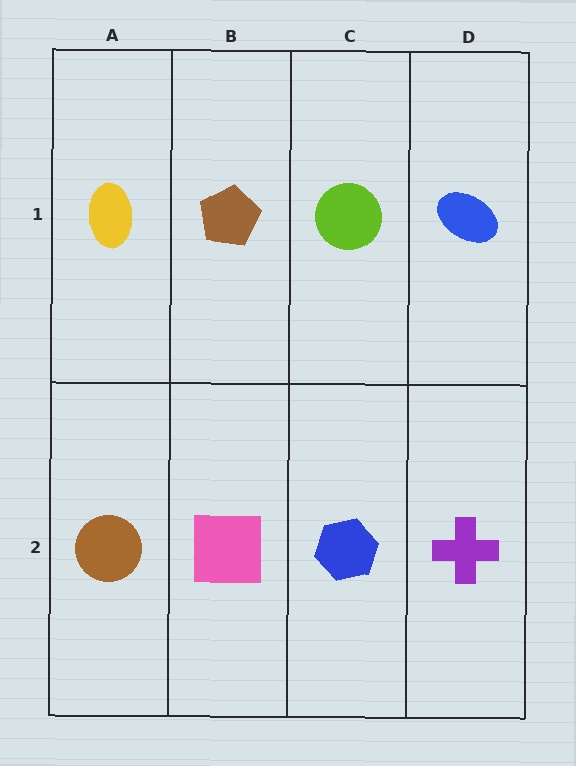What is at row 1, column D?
A blue ellipse.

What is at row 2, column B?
A pink square.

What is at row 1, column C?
A lime circle.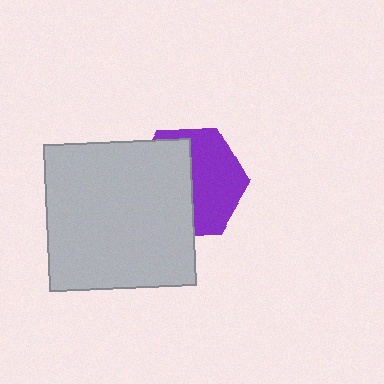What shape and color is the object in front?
The object in front is a light gray square.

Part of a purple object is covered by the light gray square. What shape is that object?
It is a hexagon.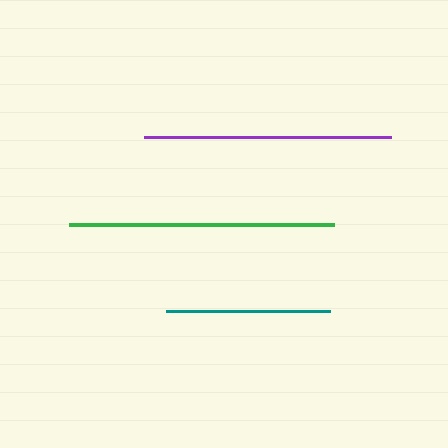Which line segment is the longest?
The green line is the longest at approximately 265 pixels.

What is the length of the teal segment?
The teal segment is approximately 164 pixels long.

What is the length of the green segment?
The green segment is approximately 265 pixels long.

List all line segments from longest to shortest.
From longest to shortest: green, purple, teal.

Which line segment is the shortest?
The teal line is the shortest at approximately 164 pixels.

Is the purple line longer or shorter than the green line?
The green line is longer than the purple line.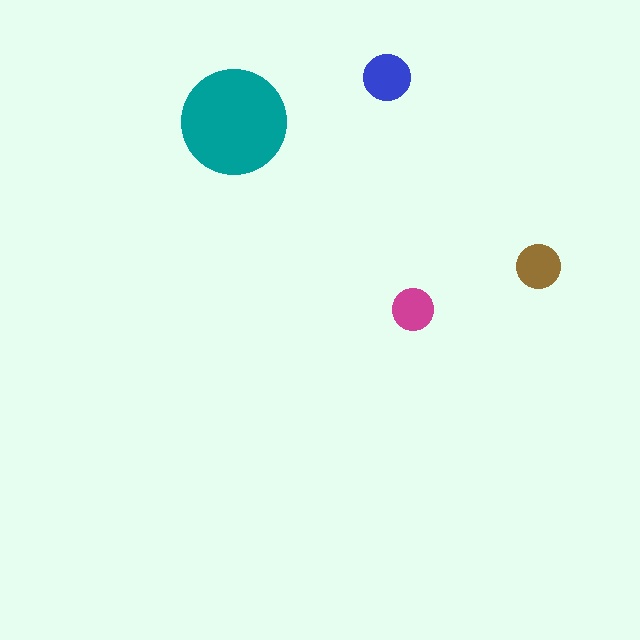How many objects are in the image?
There are 4 objects in the image.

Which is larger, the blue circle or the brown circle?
The blue one.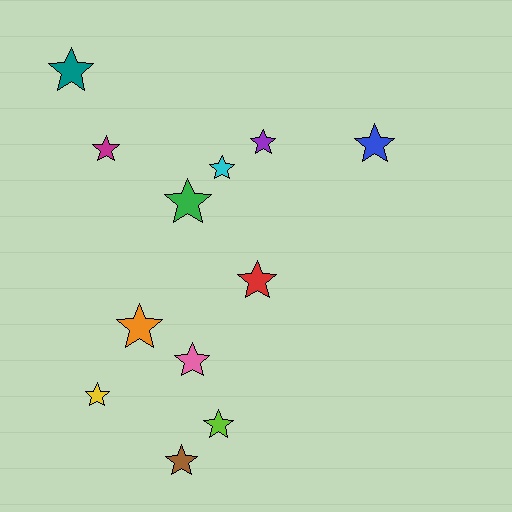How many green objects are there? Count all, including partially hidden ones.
There is 1 green object.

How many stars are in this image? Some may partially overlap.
There are 12 stars.